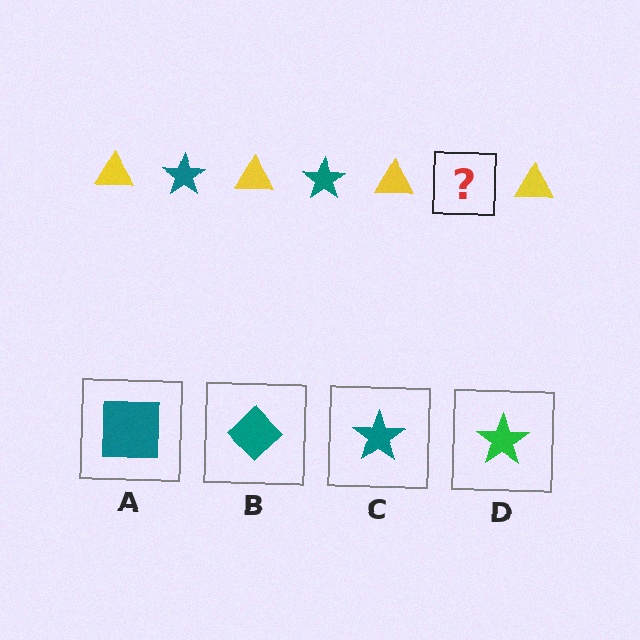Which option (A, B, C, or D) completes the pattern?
C.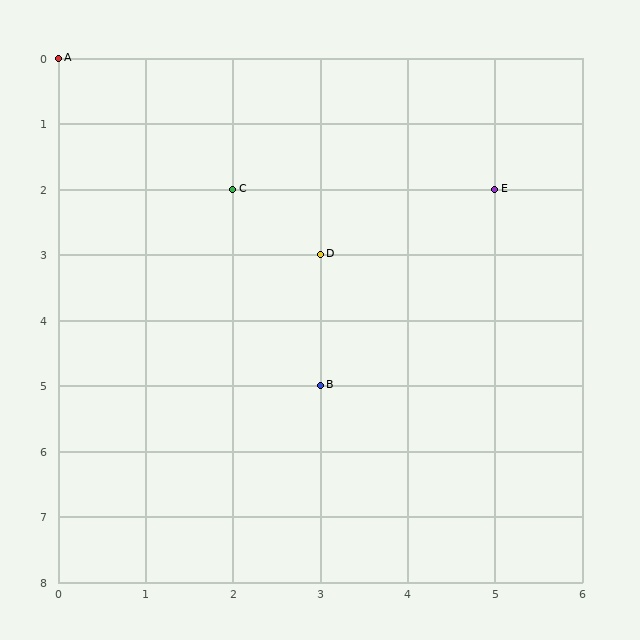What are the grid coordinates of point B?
Point B is at grid coordinates (3, 5).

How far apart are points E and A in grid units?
Points E and A are 5 columns and 2 rows apart (about 5.4 grid units diagonally).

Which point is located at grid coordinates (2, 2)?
Point C is at (2, 2).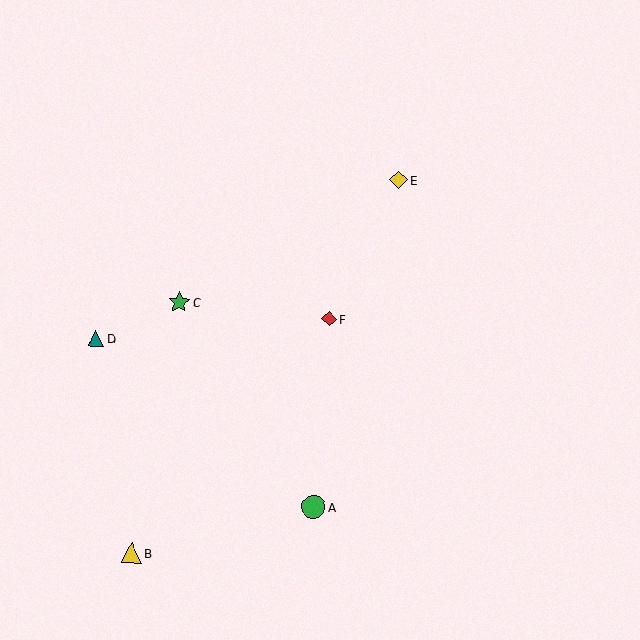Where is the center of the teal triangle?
The center of the teal triangle is at (96, 339).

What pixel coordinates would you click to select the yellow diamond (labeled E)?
Click at (398, 180) to select the yellow diamond E.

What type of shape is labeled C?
Shape C is a green star.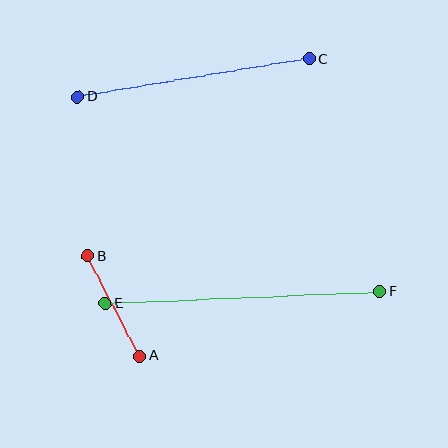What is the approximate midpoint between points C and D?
The midpoint is at approximately (194, 78) pixels.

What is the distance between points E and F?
The distance is approximately 275 pixels.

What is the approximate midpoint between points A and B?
The midpoint is at approximately (114, 306) pixels.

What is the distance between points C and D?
The distance is approximately 234 pixels.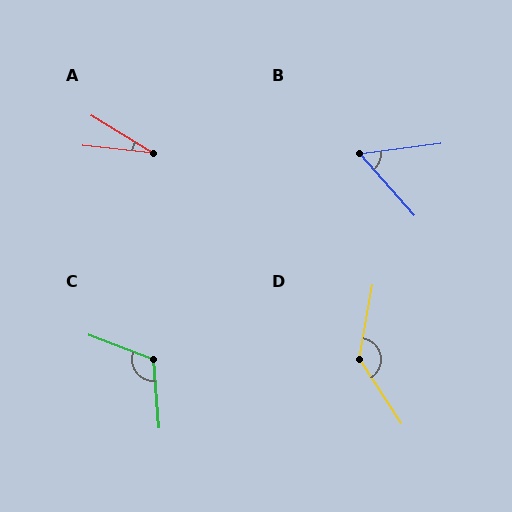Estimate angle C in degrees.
Approximately 115 degrees.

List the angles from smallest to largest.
A (25°), B (56°), C (115°), D (137°).